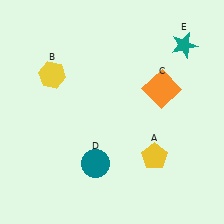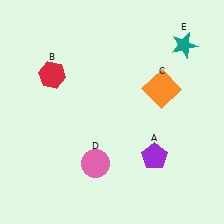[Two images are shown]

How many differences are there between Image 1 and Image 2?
There are 3 differences between the two images.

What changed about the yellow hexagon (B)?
In Image 1, B is yellow. In Image 2, it changed to red.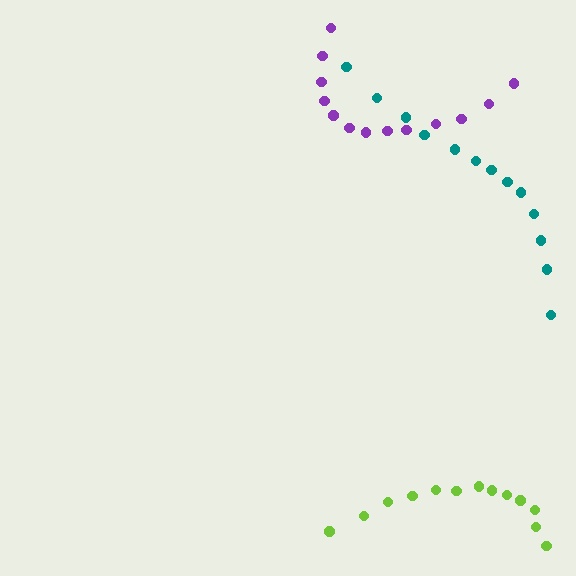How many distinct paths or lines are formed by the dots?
There are 3 distinct paths.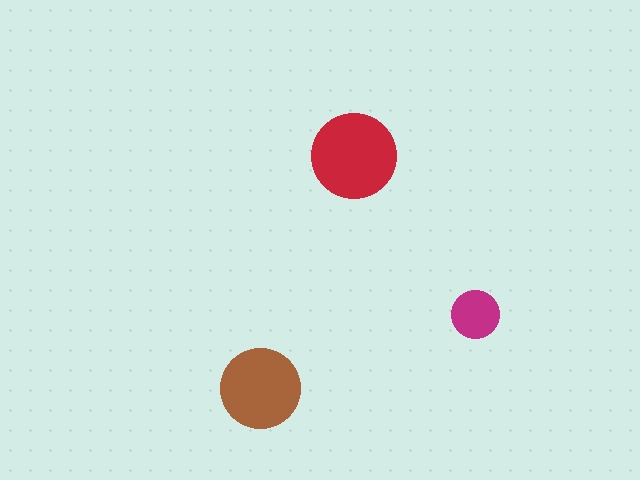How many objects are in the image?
There are 3 objects in the image.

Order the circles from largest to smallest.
the red one, the brown one, the magenta one.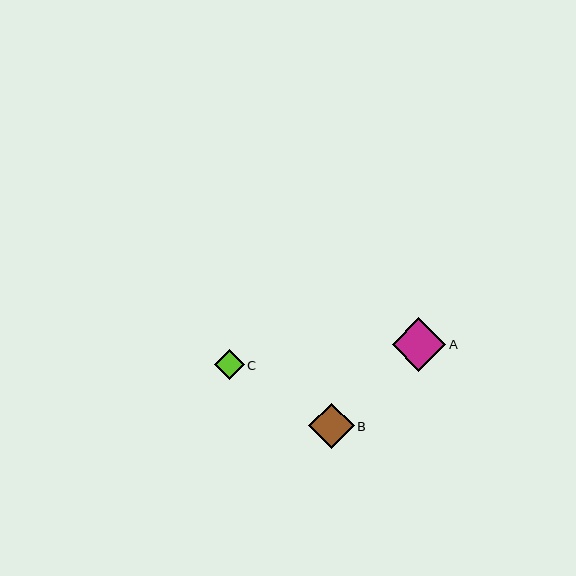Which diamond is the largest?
Diamond A is the largest with a size of approximately 54 pixels.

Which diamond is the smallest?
Diamond C is the smallest with a size of approximately 30 pixels.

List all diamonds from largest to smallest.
From largest to smallest: A, B, C.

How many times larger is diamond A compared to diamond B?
Diamond A is approximately 1.2 times the size of diamond B.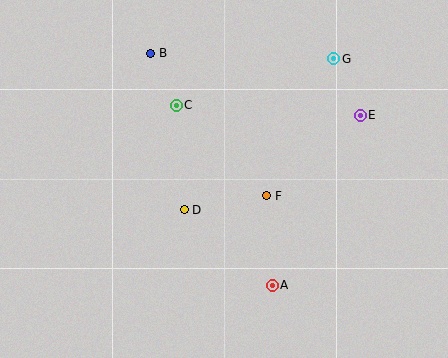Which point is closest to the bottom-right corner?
Point A is closest to the bottom-right corner.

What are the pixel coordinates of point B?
Point B is at (151, 53).